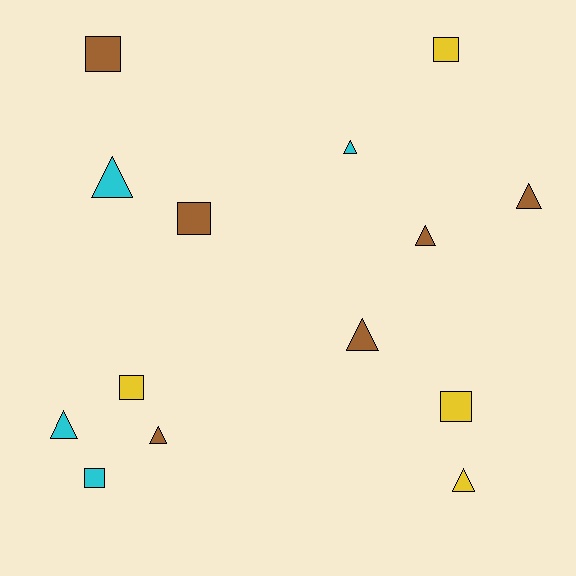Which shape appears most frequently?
Triangle, with 8 objects.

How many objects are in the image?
There are 14 objects.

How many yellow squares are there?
There are 3 yellow squares.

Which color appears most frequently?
Brown, with 6 objects.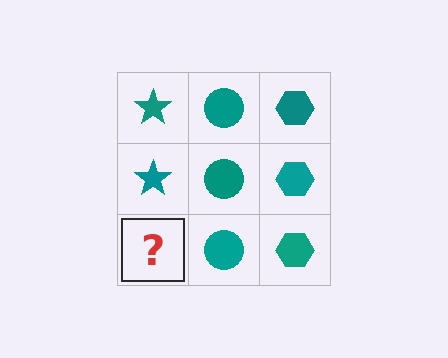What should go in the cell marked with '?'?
The missing cell should contain a teal star.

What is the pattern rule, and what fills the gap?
The rule is that each column has a consistent shape. The gap should be filled with a teal star.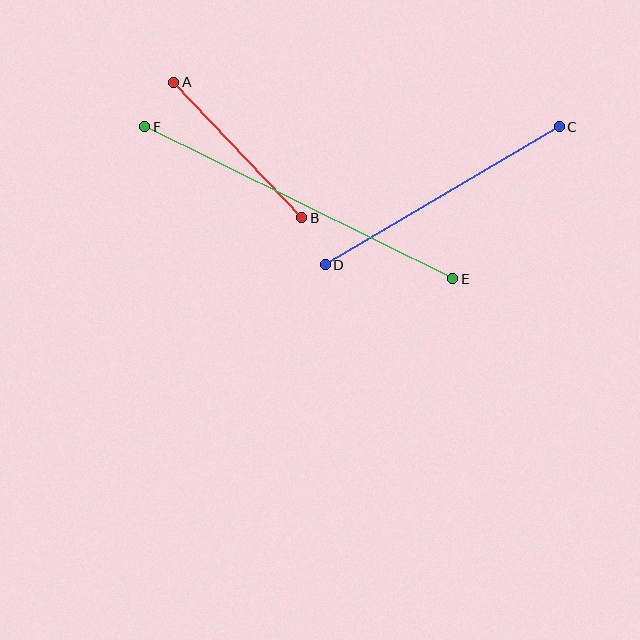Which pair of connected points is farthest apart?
Points E and F are farthest apart.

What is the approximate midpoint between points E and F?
The midpoint is at approximately (299, 203) pixels.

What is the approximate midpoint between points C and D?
The midpoint is at approximately (442, 196) pixels.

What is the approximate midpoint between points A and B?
The midpoint is at approximately (238, 150) pixels.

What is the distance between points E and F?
The distance is approximately 344 pixels.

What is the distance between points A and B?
The distance is approximately 186 pixels.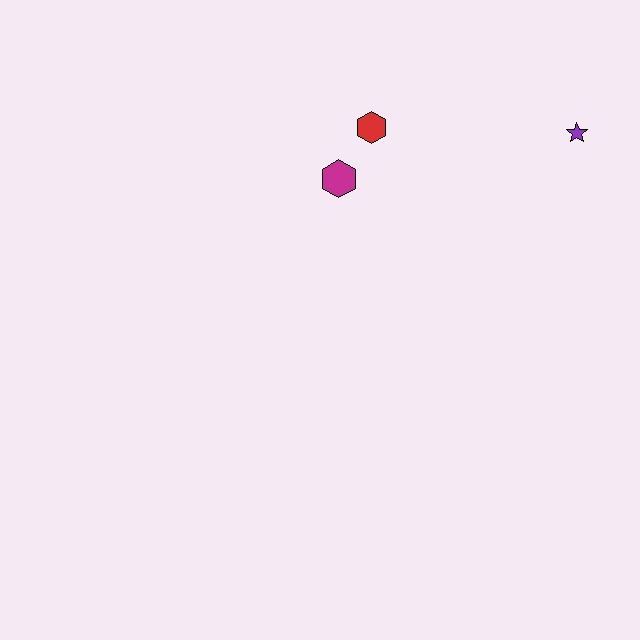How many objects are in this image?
There are 3 objects.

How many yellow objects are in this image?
There are no yellow objects.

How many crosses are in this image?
There are no crosses.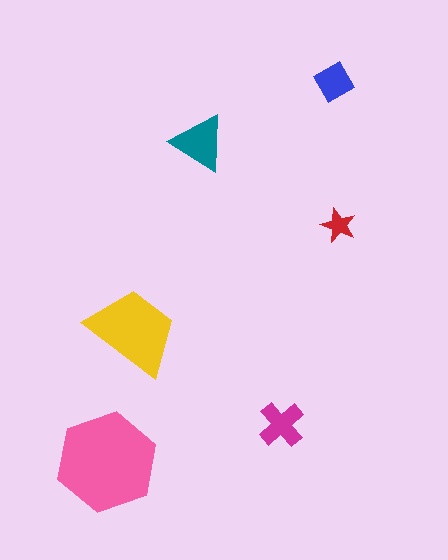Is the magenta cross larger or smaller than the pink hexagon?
Smaller.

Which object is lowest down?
The pink hexagon is bottommost.